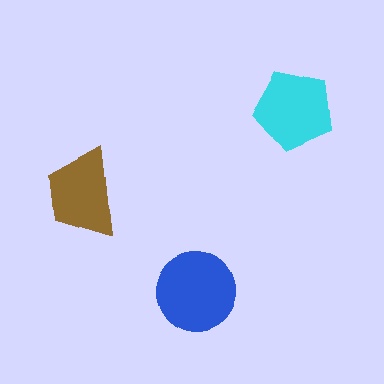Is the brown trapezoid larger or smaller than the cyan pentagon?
Smaller.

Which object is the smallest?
The brown trapezoid.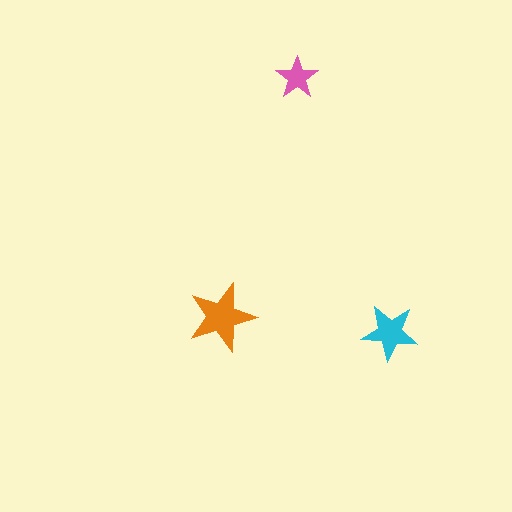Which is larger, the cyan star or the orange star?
The orange one.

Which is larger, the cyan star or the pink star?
The cyan one.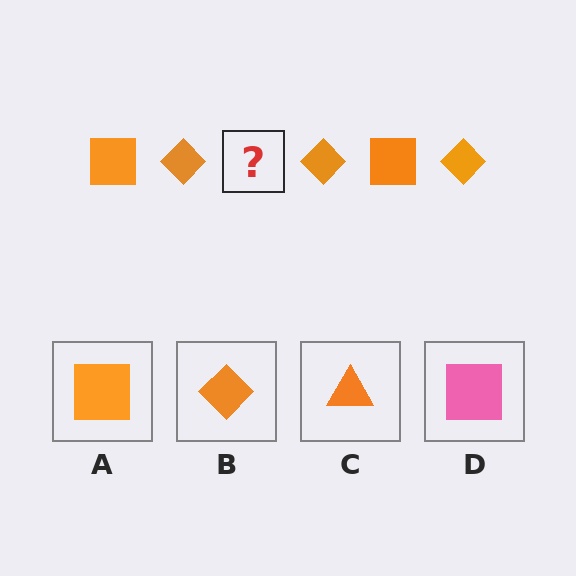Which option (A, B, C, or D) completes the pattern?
A.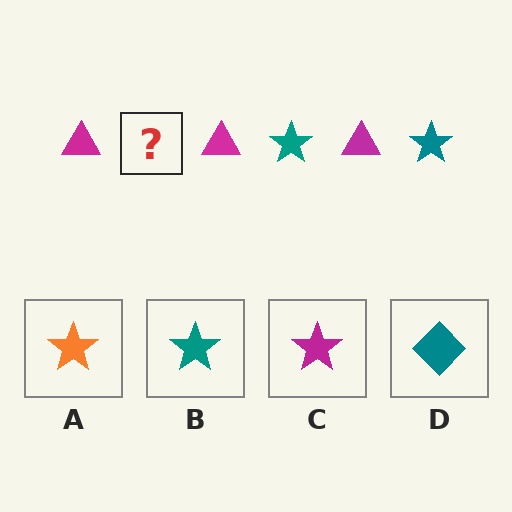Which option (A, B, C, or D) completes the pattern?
B.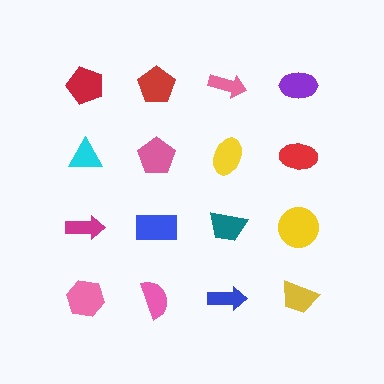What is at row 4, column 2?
A pink semicircle.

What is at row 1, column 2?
A red pentagon.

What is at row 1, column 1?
A red pentagon.